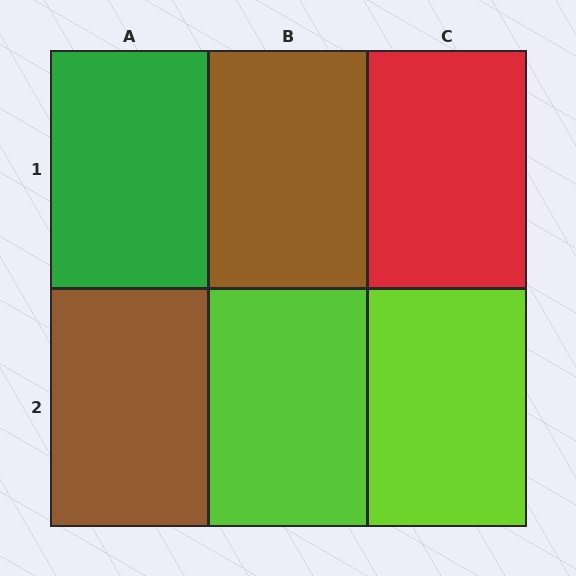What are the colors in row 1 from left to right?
Green, brown, red.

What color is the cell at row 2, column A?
Brown.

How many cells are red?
1 cell is red.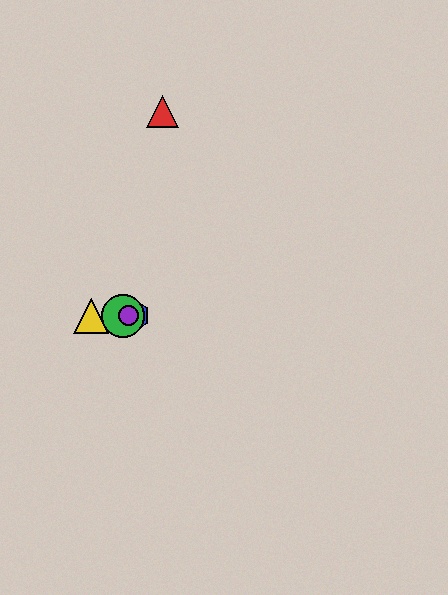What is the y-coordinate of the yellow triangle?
The yellow triangle is at y≈316.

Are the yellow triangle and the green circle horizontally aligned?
Yes, both are at y≈316.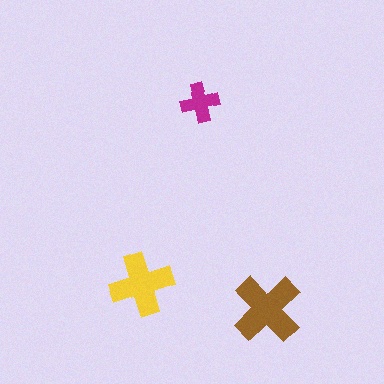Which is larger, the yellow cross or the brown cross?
The brown one.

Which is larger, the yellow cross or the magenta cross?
The yellow one.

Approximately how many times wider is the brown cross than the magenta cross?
About 2 times wider.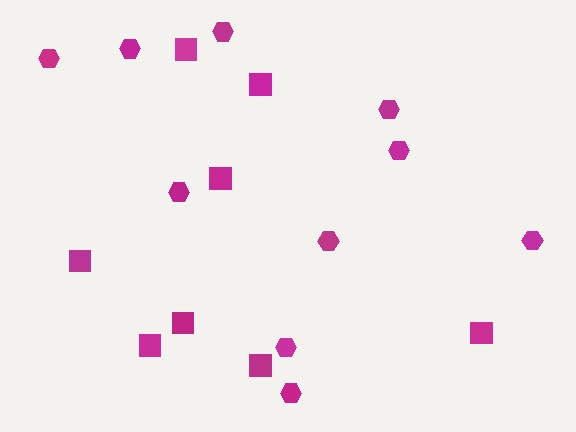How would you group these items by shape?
There are 2 groups: one group of squares (8) and one group of hexagons (10).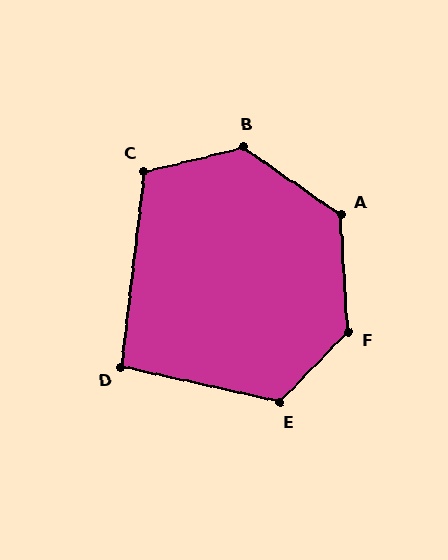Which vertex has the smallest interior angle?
D, at approximately 96 degrees.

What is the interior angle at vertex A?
Approximately 128 degrees (obtuse).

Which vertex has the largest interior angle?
F, at approximately 133 degrees.